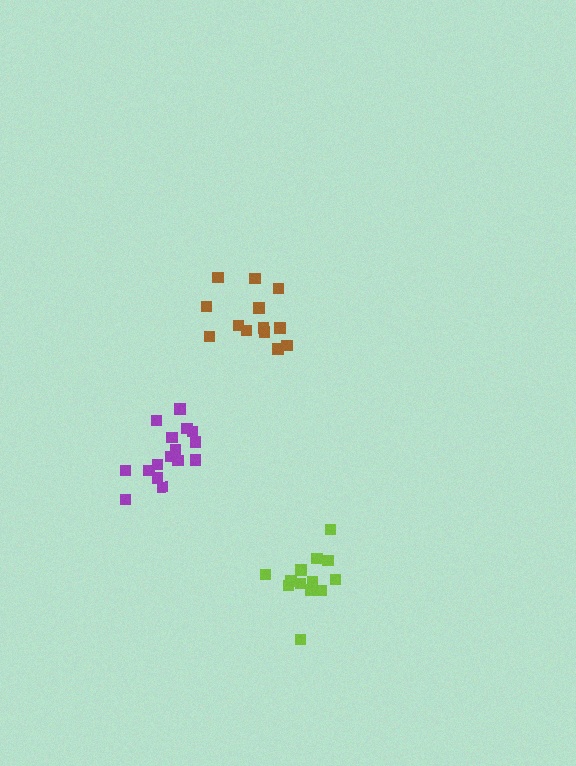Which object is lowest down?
The lime cluster is bottommost.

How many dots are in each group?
Group 1: 16 dots, Group 2: 13 dots, Group 3: 13 dots (42 total).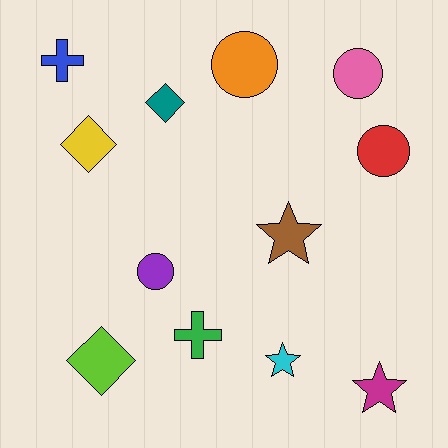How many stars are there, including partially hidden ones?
There are 3 stars.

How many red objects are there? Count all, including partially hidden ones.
There is 1 red object.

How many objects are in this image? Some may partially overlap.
There are 12 objects.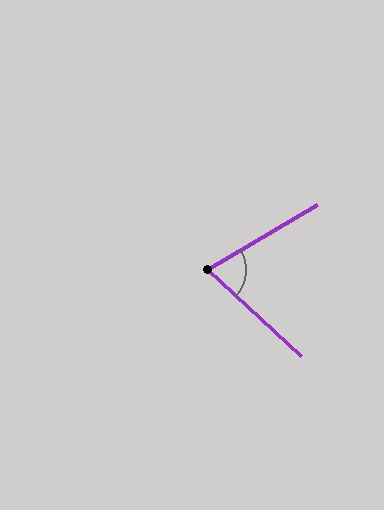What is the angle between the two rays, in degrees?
Approximately 73 degrees.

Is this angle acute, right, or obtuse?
It is acute.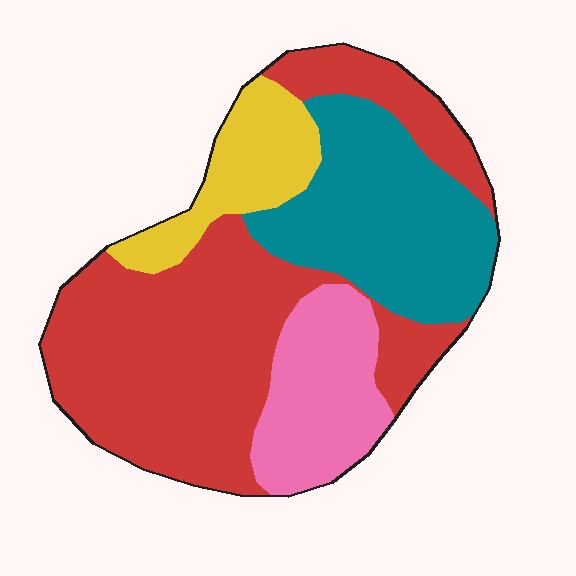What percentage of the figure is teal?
Teal covers roughly 25% of the figure.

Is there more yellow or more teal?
Teal.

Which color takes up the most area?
Red, at roughly 50%.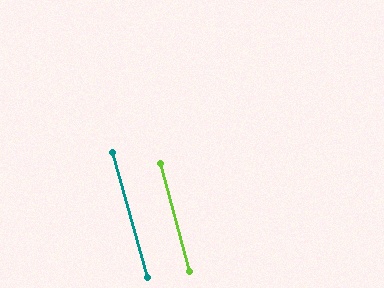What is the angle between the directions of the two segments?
Approximately 0 degrees.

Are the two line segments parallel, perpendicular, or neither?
Parallel — their directions differ by only 0.4°.